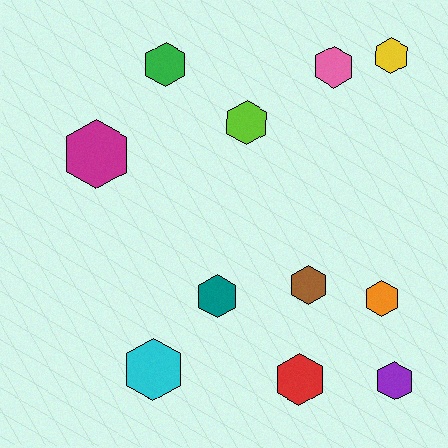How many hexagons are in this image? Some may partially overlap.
There are 11 hexagons.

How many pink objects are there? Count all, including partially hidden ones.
There is 1 pink object.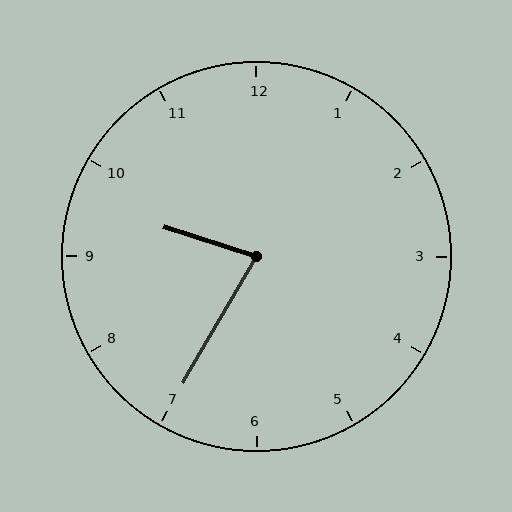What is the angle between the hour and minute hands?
Approximately 78 degrees.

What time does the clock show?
9:35.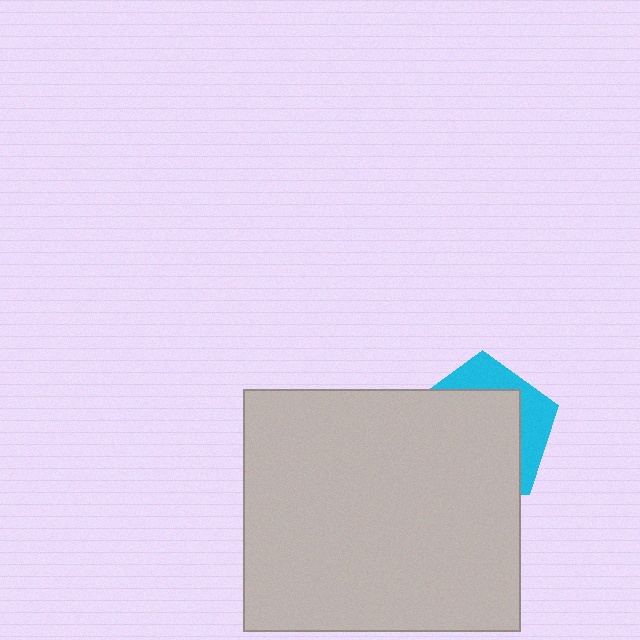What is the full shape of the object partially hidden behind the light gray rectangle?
The partially hidden object is a cyan pentagon.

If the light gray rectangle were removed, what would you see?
You would see the complete cyan pentagon.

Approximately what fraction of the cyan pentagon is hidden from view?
Roughly 70% of the cyan pentagon is hidden behind the light gray rectangle.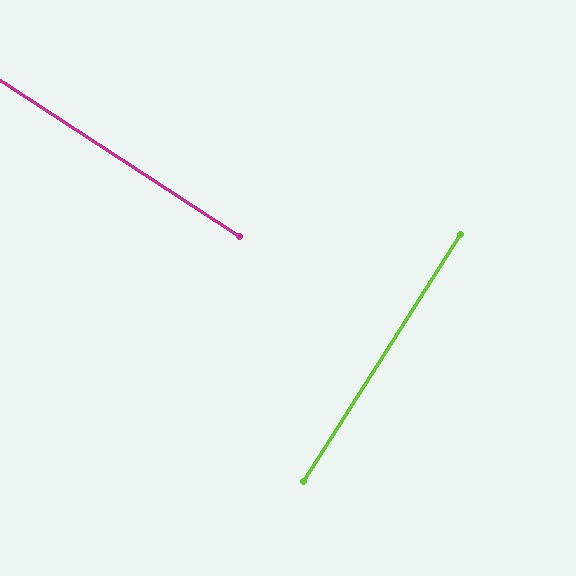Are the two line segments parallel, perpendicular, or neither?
Perpendicular — they meet at approximately 89°.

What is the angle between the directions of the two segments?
Approximately 89 degrees.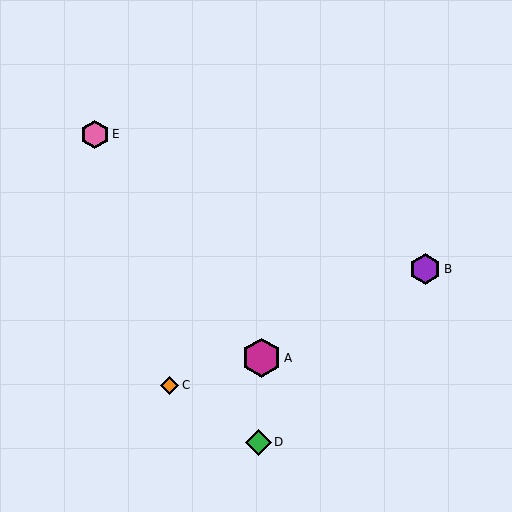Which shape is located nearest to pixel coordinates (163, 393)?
The orange diamond (labeled C) at (170, 385) is nearest to that location.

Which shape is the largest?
The magenta hexagon (labeled A) is the largest.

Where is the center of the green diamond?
The center of the green diamond is at (258, 442).